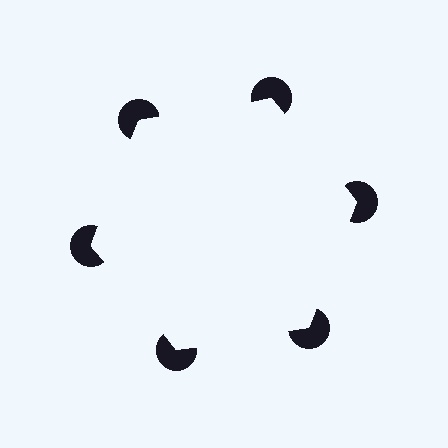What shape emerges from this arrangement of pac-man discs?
An illusory hexagon — its edges are inferred from the aligned wedge cuts in the pac-man discs, not physically drawn.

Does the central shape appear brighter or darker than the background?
It typically appears slightly brighter than the background, even though no actual brightness change is drawn.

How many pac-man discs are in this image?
There are 6 — one at each vertex of the illusory hexagon.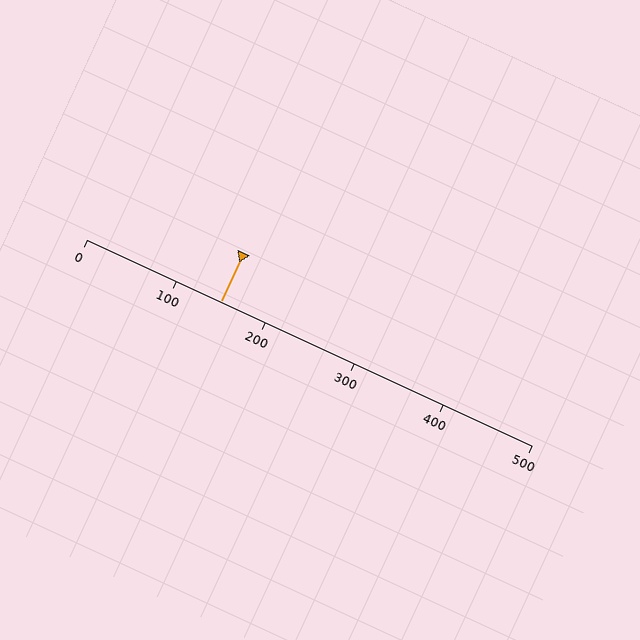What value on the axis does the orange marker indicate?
The marker indicates approximately 150.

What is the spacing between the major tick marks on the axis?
The major ticks are spaced 100 apart.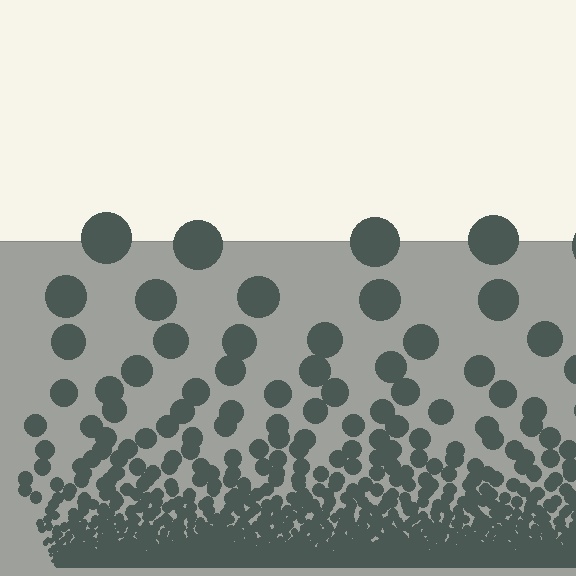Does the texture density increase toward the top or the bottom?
Density increases toward the bottom.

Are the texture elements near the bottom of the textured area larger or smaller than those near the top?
Smaller. The gradient is inverted — elements near the bottom are smaller and denser.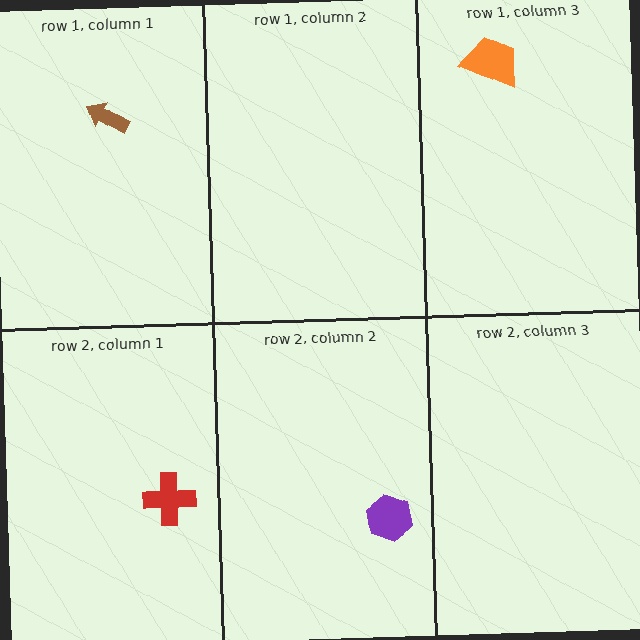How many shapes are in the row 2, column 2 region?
1.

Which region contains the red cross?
The row 2, column 1 region.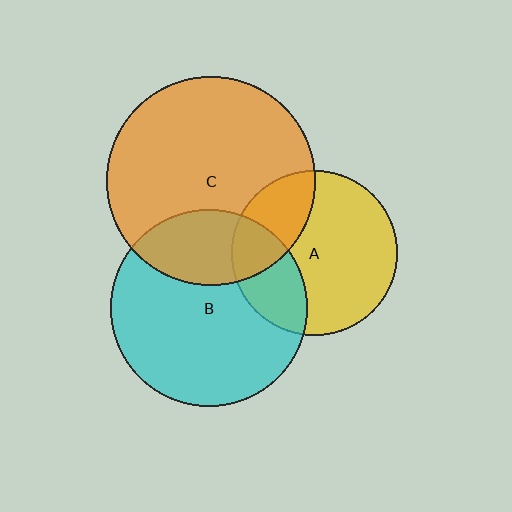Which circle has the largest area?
Circle C (orange).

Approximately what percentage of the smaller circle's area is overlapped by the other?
Approximately 25%.